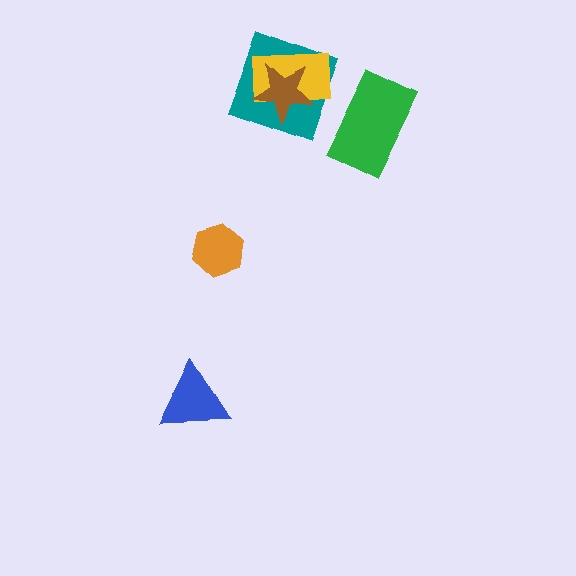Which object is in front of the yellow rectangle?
The brown star is in front of the yellow rectangle.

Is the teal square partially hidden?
Yes, it is partially covered by another shape.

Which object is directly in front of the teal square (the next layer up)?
The yellow rectangle is directly in front of the teal square.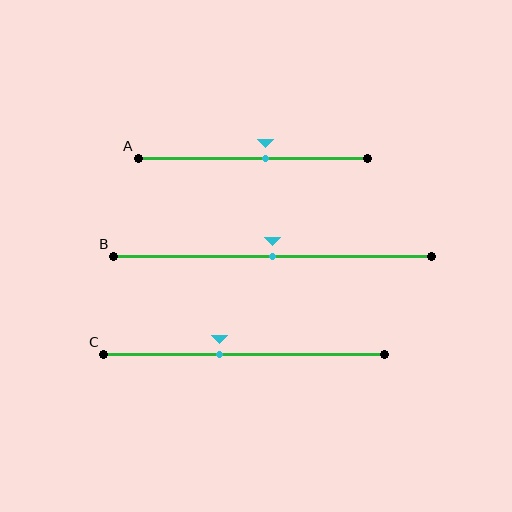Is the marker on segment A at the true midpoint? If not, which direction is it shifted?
No, the marker on segment A is shifted to the right by about 5% of the segment length.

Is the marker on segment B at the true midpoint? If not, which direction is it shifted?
Yes, the marker on segment B is at the true midpoint.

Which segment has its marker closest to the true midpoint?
Segment B has its marker closest to the true midpoint.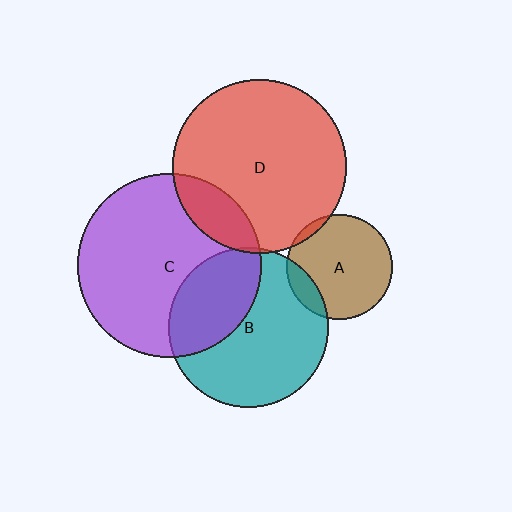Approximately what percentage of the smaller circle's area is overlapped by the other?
Approximately 15%.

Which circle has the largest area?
Circle C (purple).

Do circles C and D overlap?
Yes.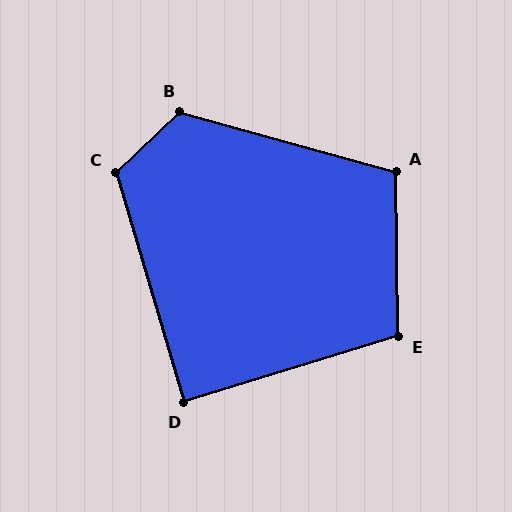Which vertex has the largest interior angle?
B, at approximately 121 degrees.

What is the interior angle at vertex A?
Approximately 106 degrees (obtuse).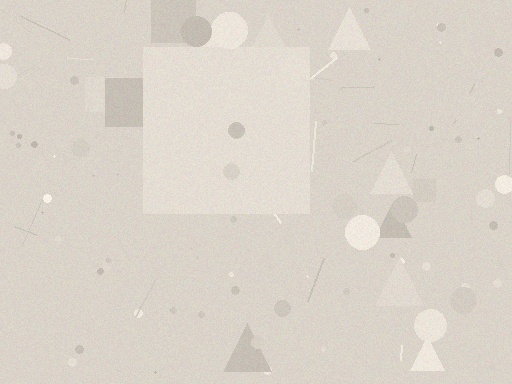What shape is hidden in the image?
A square is hidden in the image.